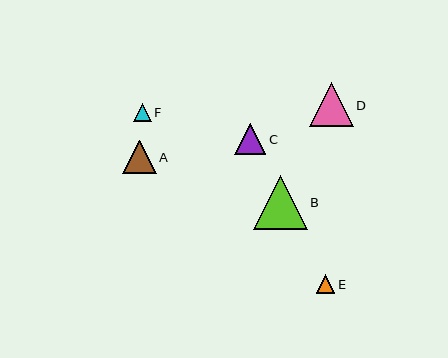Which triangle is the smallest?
Triangle F is the smallest with a size of approximately 17 pixels.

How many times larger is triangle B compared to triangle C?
Triangle B is approximately 1.7 times the size of triangle C.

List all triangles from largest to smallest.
From largest to smallest: B, D, A, C, E, F.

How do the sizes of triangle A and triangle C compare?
Triangle A and triangle C are approximately the same size.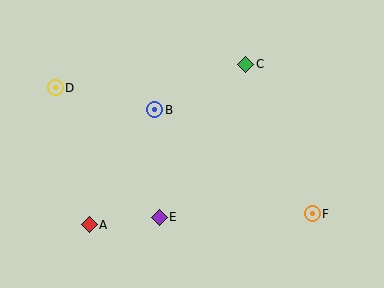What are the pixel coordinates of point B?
Point B is at (155, 110).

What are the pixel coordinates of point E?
Point E is at (159, 217).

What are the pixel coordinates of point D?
Point D is at (55, 88).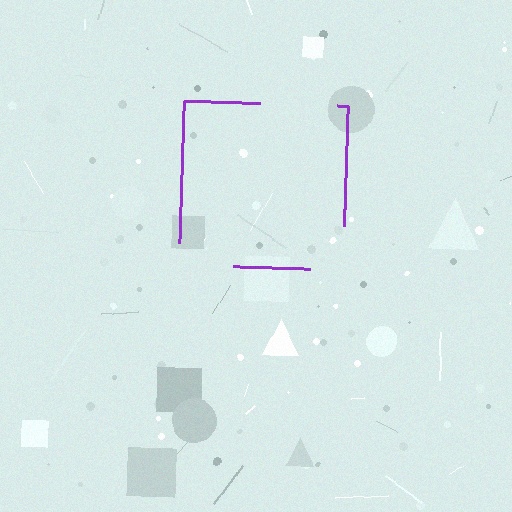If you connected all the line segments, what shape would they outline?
They would outline a square.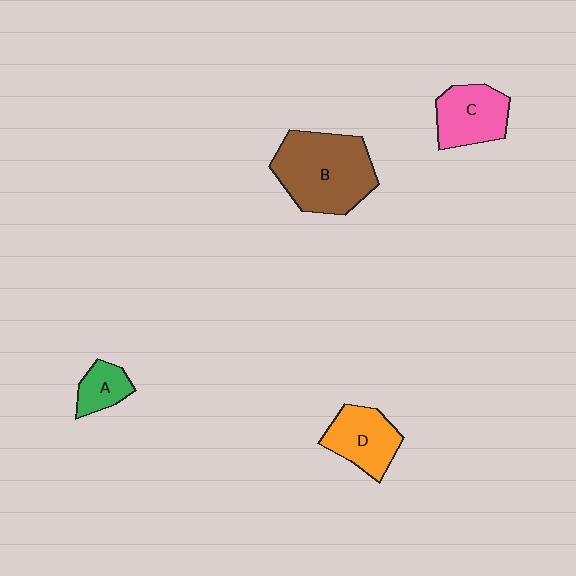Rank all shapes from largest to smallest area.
From largest to smallest: B (brown), C (pink), D (orange), A (green).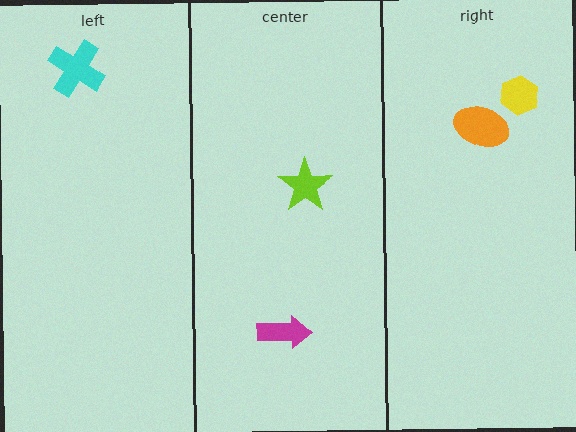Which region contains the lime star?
The center region.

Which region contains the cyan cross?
The left region.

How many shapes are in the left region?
1.